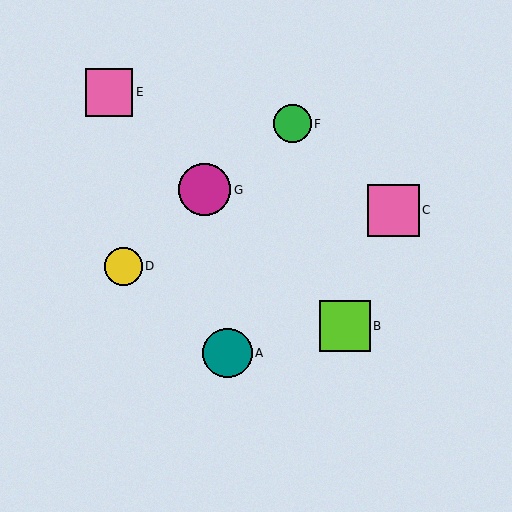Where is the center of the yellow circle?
The center of the yellow circle is at (123, 266).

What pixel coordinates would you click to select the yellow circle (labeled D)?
Click at (123, 266) to select the yellow circle D.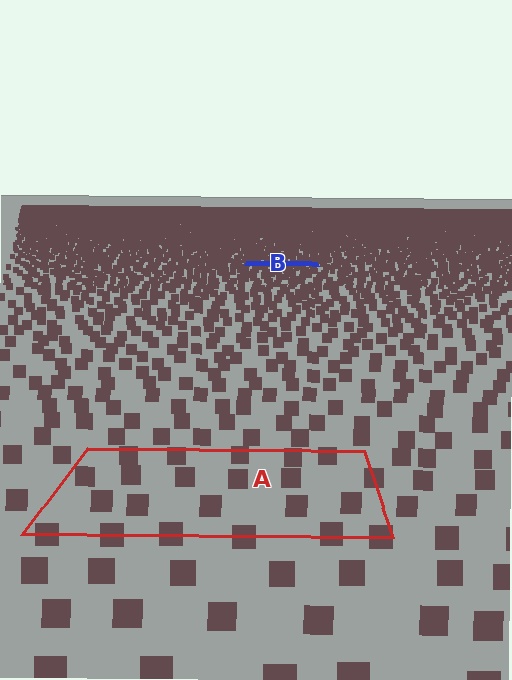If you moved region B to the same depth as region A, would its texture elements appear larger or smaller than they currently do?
They would appear larger. At a closer depth, the same texture elements are projected at a bigger on-screen size.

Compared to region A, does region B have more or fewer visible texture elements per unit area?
Region B has more texture elements per unit area — they are packed more densely because it is farther away.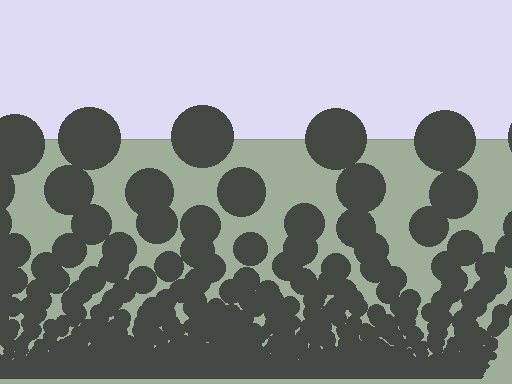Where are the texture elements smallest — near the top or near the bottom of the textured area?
Near the bottom.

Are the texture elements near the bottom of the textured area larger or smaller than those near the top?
Smaller. The gradient is inverted — elements near the bottom are smaller and denser.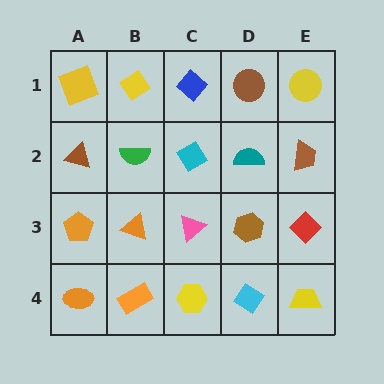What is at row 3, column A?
An orange pentagon.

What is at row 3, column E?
A red diamond.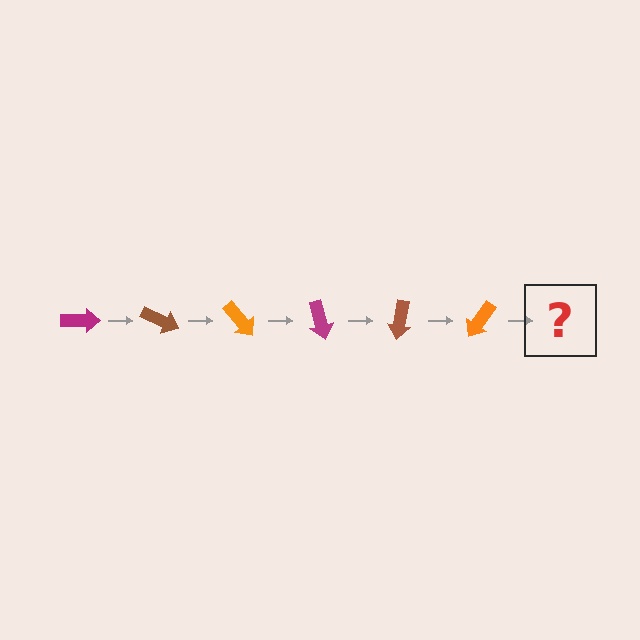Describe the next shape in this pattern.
It should be a magenta arrow, rotated 150 degrees from the start.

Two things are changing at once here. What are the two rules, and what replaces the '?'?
The two rules are that it rotates 25 degrees each step and the color cycles through magenta, brown, and orange. The '?' should be a magenta arrow, rotated 150 degrees from the start.